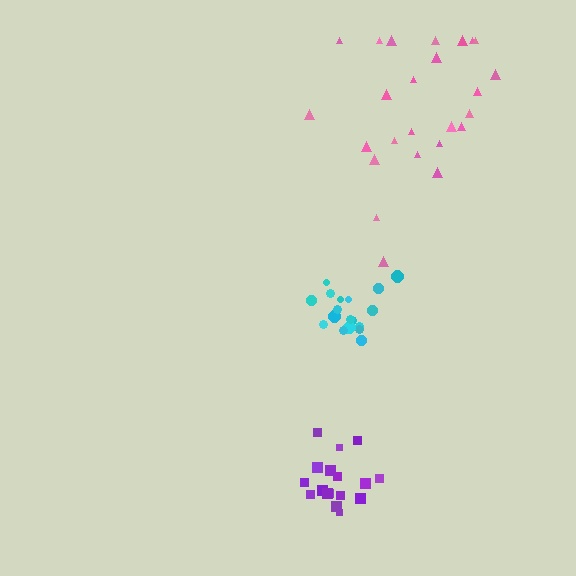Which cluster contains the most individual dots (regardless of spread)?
Pink (25).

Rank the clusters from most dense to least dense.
cyan, purple, pink.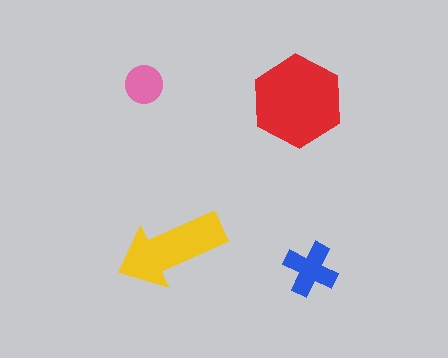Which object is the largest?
The red hexagon.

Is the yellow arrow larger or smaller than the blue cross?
Larger.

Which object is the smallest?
The pink circle.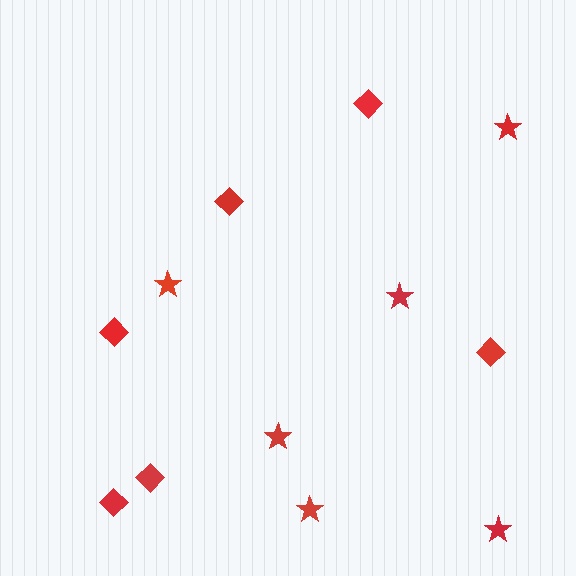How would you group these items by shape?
There are 2 groups: one group of stars (6) and one group of diamonds (6).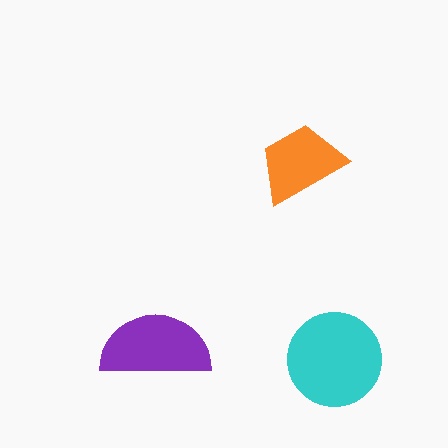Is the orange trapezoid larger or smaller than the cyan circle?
Smaller.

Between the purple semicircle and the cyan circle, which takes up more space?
The cyan circle.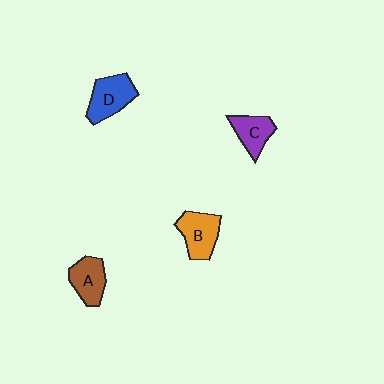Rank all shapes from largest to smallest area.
From largest to smallest: D (blue), B (orange), A (brown), C (purple).